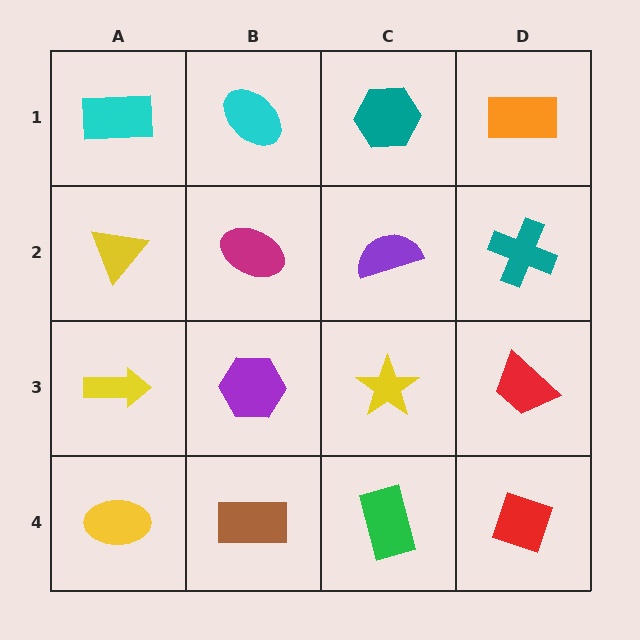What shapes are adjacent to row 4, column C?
A yellow star (row 3, column C), a brown rectangle (row 4, column B), a red diamond (row 4, column D).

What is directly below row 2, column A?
A yellow arrow.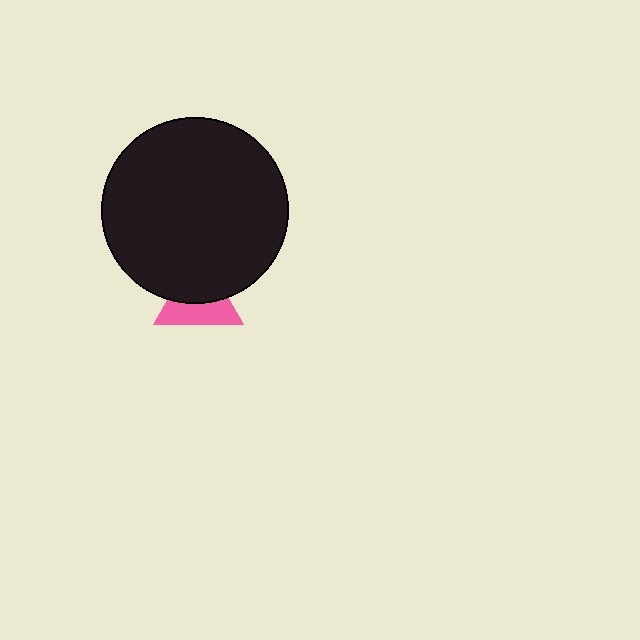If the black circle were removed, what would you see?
You would see the complete pink triangle.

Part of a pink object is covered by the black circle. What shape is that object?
It is a triangle.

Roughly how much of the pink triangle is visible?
About half of it is visible (roughly 50%).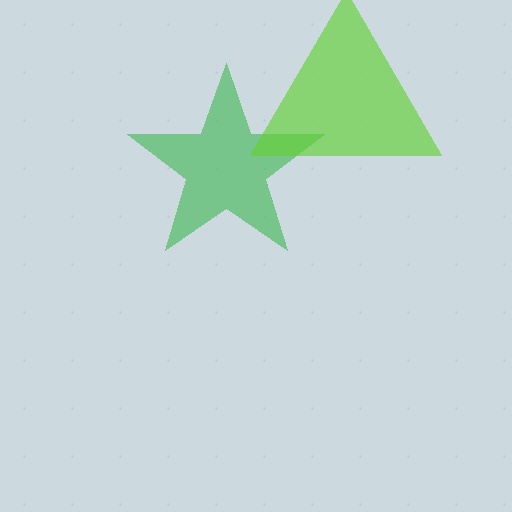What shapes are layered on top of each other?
The layered shapes are: a green star, a lime triangle.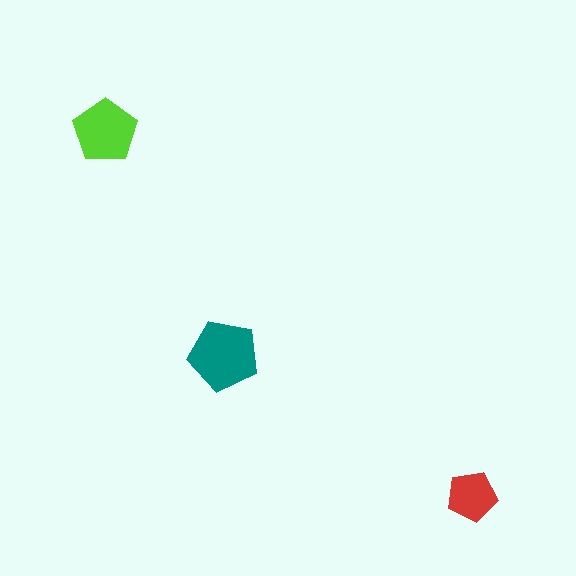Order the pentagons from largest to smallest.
the teal one, the lime one, the red one.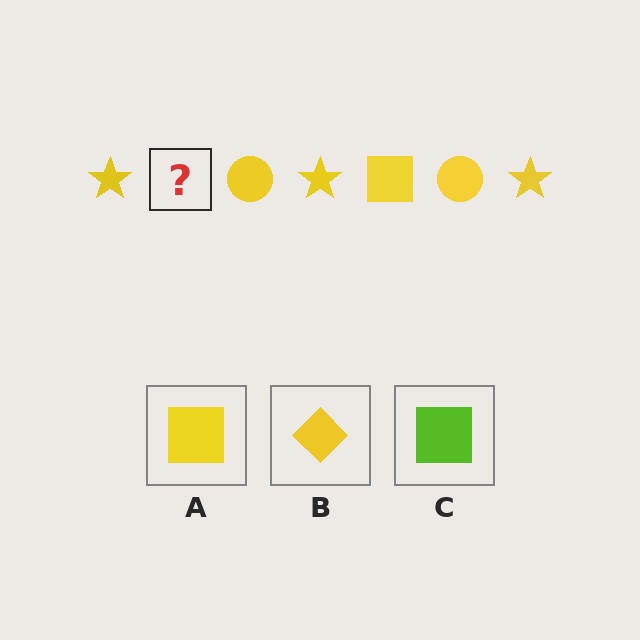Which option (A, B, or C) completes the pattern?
A.